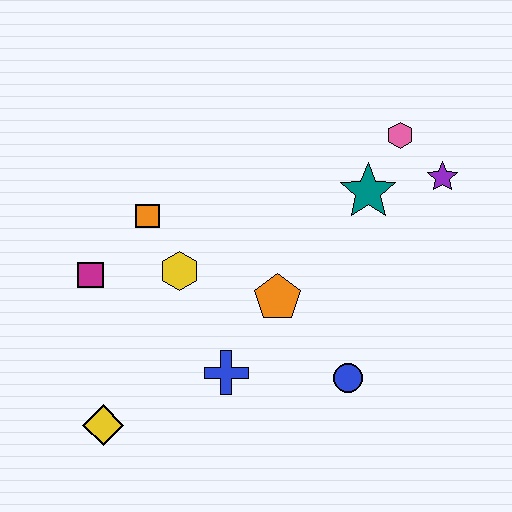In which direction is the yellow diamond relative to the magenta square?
The yellow diamond is below the magenta square.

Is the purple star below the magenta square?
No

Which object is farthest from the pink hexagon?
The yellow diamond is farthest from the pink hexagon.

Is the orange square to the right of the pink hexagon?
No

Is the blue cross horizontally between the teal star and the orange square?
Yes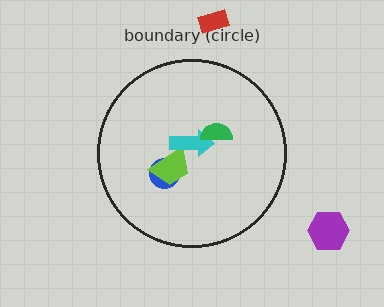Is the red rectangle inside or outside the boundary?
Outside.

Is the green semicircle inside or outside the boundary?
Inside.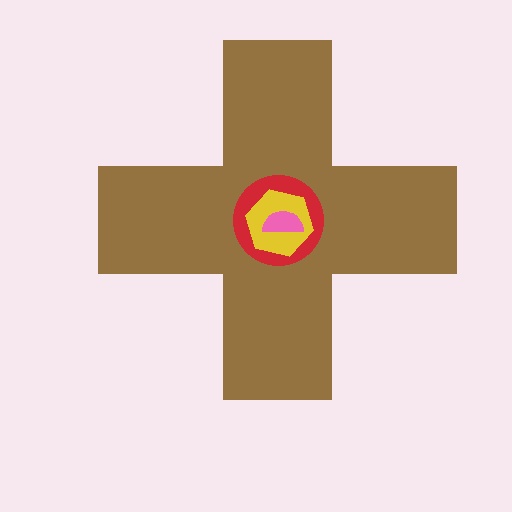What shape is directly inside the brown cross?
The red circle.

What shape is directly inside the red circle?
The yellow hexagon.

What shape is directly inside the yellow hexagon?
The pink semicircle.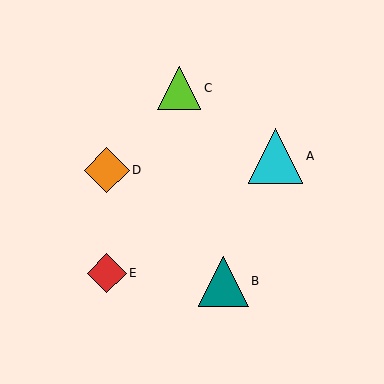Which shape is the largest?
The cyan triangle (labeled A) is the largest.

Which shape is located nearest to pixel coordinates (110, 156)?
The orange diamond (labeled D) at (107, 170) is nearest to that location.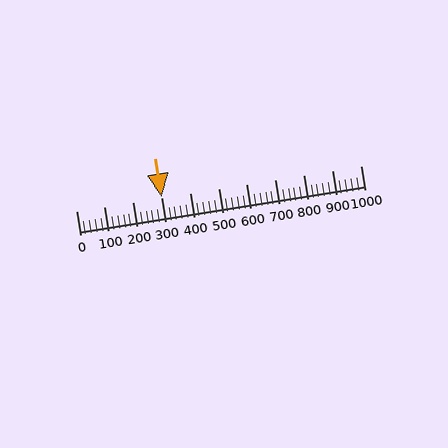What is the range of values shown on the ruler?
The ruler shows values from 0 to 1000.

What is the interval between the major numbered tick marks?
The major tick marks are spaced 100 units apart.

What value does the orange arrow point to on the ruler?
The orange arrow points to approximately 300.